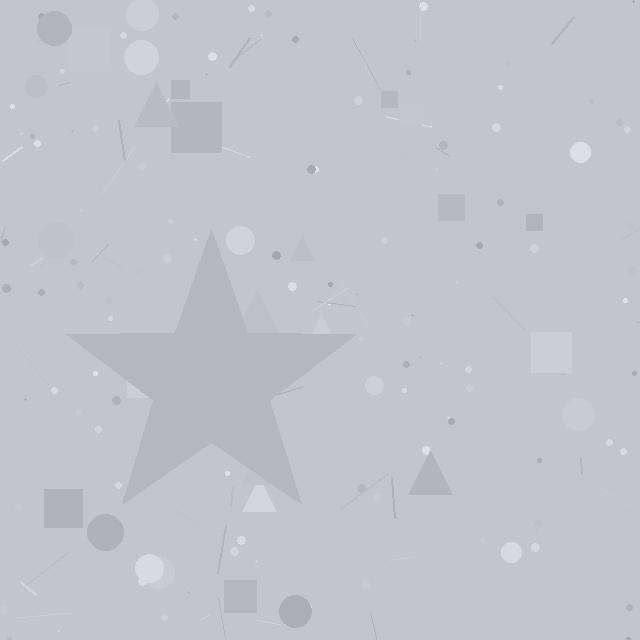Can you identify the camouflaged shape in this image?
The camouflaged shape is a star.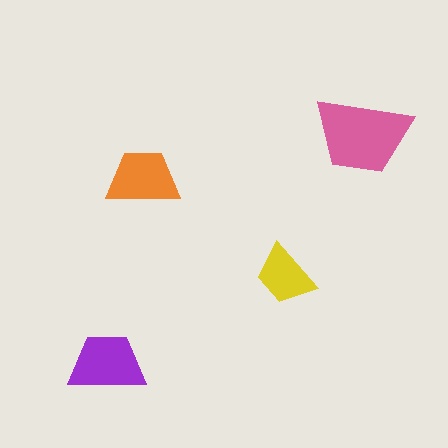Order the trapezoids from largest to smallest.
the pink one, the purple one, the orange one, the yellow one.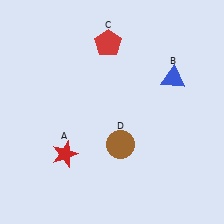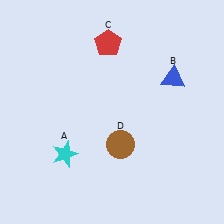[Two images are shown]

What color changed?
The star (A) changed from red in Image 1 to cyan in Image 2.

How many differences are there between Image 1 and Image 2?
There is 1 difference between the two images.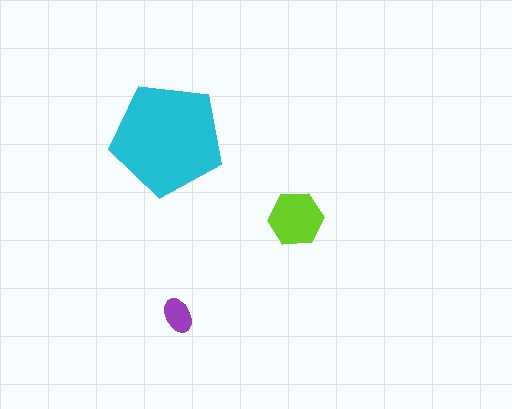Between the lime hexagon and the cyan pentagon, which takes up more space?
The cyan pentagon.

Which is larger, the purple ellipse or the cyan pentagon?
The cyan pentagon.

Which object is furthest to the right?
The lime hexagon is rightmost.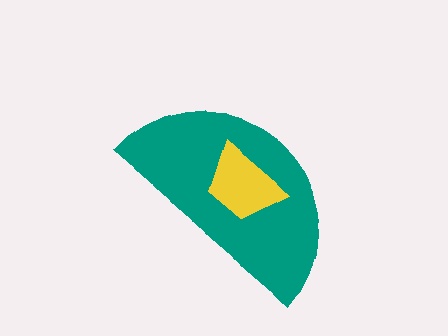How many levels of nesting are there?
2.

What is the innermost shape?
The yellow trapezoid.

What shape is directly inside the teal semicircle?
The yellow trapezoid.